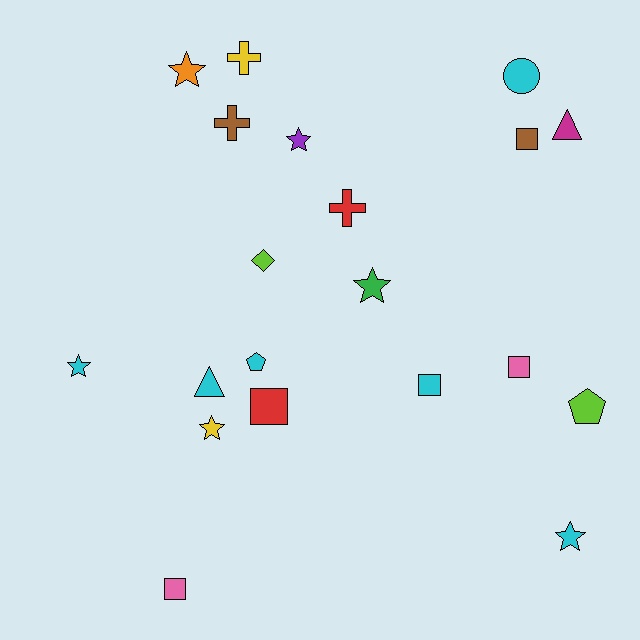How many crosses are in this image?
There are 3 crosses.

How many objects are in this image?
There are 20 objects.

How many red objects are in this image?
There are 2 red objects.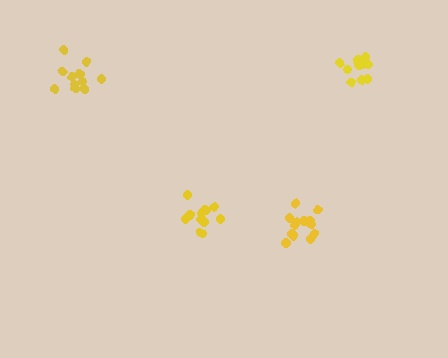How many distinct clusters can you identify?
There are 4 distinct clusters.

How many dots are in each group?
Group 1: 11 dots, Group 2: 13 dots, Group 3: 10 dots, Group 4: 11 dots (45 total).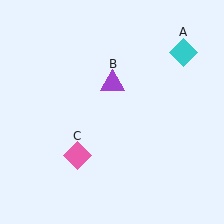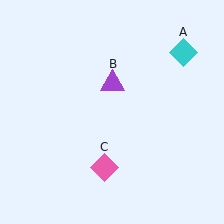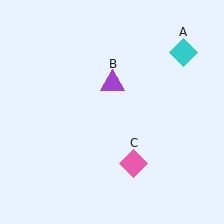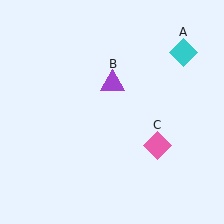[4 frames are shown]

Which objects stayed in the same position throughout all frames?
Cyan diamond (object A) and purple triangle (object B) remained stationary.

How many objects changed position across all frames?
1 object changed position: pink diamond (object C).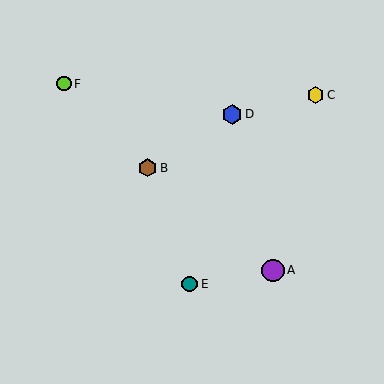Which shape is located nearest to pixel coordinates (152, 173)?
The brown hexagon (labeled B) at (147, 168) is nearest to that location.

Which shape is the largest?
The purple circle (labeled A) is the largest.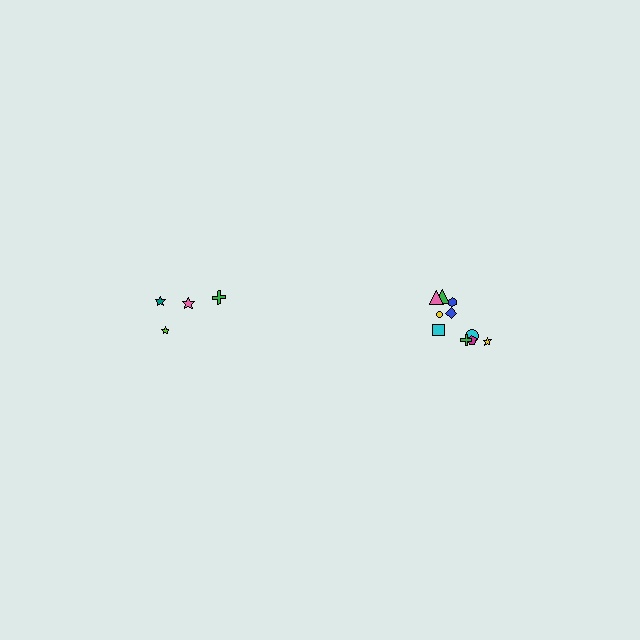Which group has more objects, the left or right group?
The right group.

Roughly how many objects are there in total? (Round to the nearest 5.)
Roughly 15 objects in total.